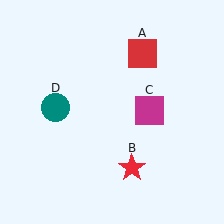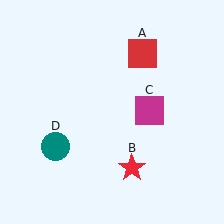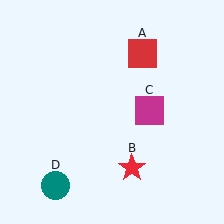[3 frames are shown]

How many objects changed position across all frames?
1 object changed position: teal circle (object D).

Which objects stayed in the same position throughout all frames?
Red square (object A) and red star (object B) and magenta square (object C) remained stationary.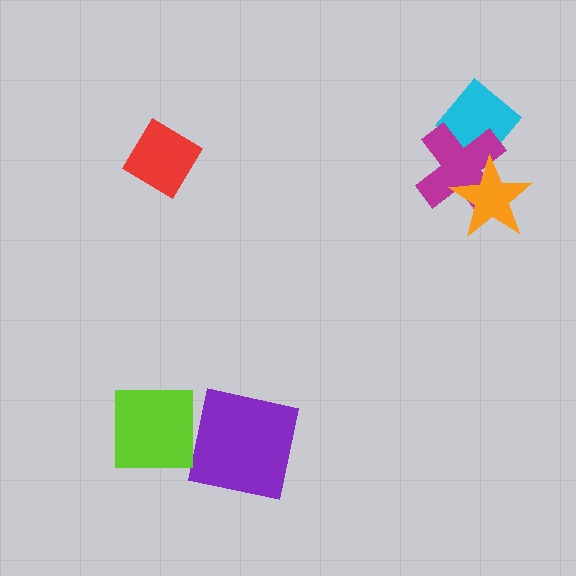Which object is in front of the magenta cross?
The orange star is in front of the magenta cross.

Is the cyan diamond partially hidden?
Yes, it is partially covered by another shape.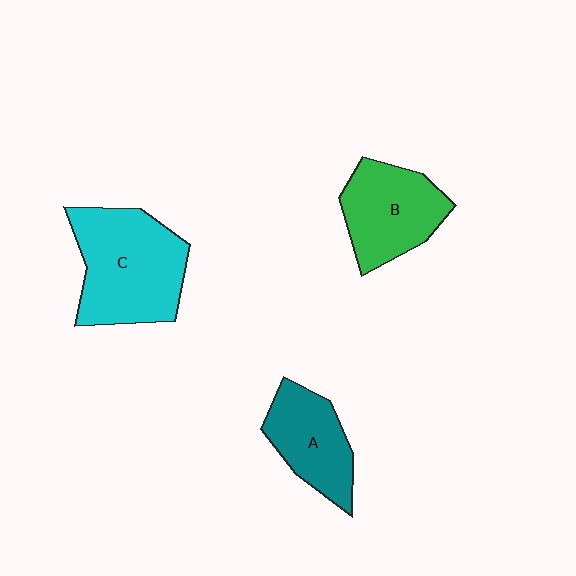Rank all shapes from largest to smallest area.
From largest to smallest: C (cyan), B (green), A (teal).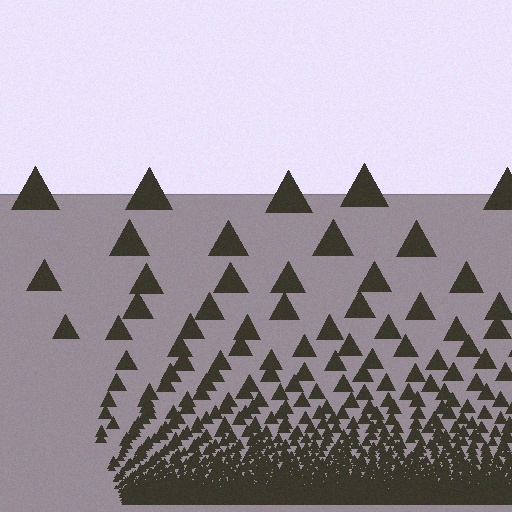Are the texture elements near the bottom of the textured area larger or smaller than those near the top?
Smaller. The gradient is inverted — elements near the bottom are smaller and denser.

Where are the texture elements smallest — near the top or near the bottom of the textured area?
Near the bottom.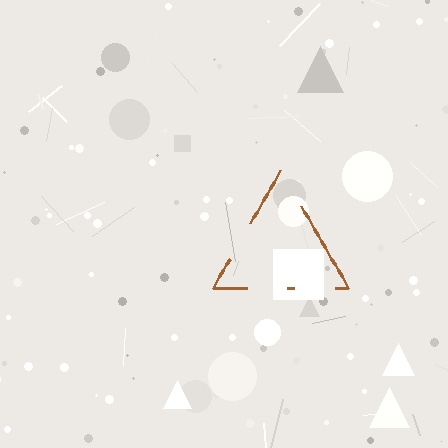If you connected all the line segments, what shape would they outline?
They would outline a triangle.